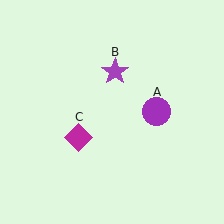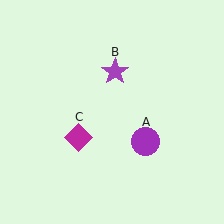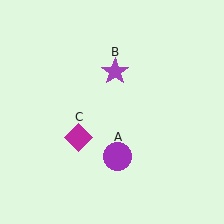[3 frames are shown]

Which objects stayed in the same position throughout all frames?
Purple star (object B) and magenta diamond (object C) remained stationary.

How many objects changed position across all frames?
1 object changed position: purple circle (object A).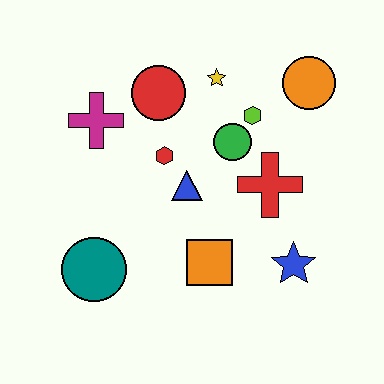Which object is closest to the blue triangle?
The red hexagon is closest to the blue triangle.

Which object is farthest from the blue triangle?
The orange circle is farthest from the blue triangle.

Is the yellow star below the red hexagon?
No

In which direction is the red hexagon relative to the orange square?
The red hexagon is above the orange square.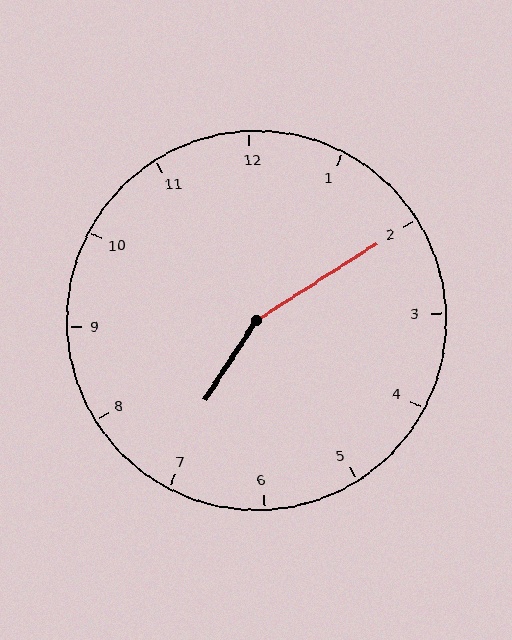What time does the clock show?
7:10.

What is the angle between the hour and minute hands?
Approximately 155 degrees.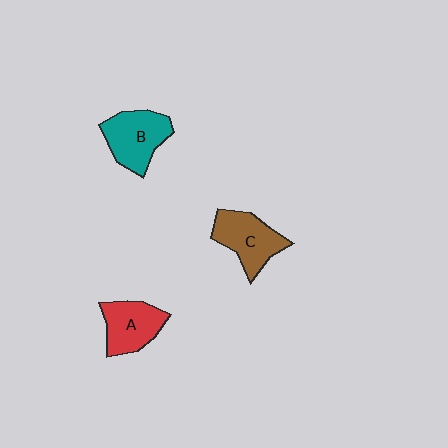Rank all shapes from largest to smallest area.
From largest to smallest: B (teal), C (brown), A (red).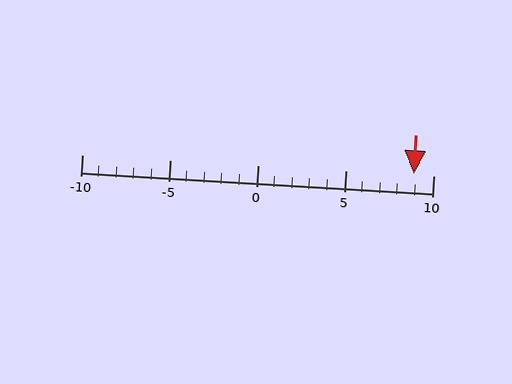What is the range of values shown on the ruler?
The ruler shows values from -10 to 10.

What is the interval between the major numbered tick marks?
The major tick marks are spaced 5 units apart.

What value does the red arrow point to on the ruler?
The red arrow points to approximately 9.